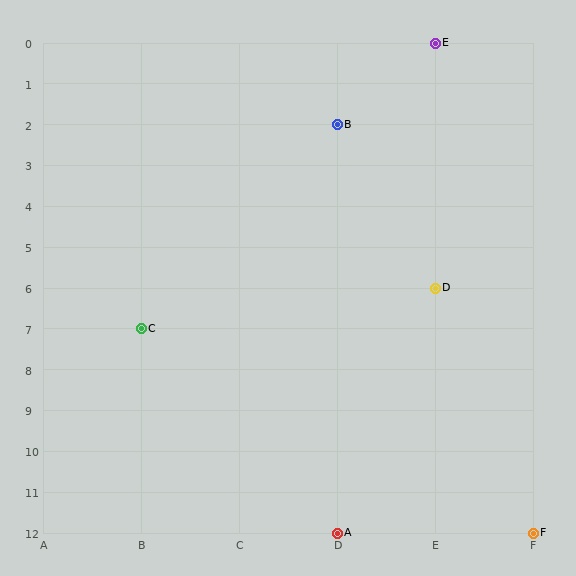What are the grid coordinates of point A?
Point A is at grid coordinates (D, 12).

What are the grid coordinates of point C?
Point C is at grid coordinates (B, 7).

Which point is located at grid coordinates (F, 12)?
Point F is at (F, 12).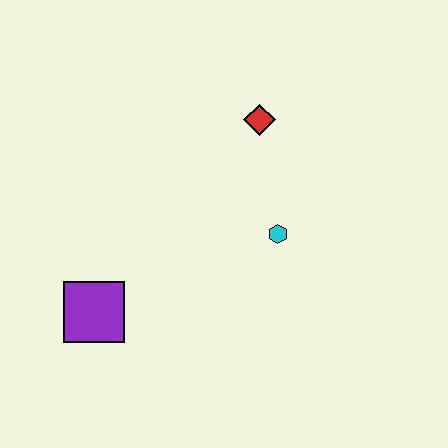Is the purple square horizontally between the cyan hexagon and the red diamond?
No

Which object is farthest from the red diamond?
The purple square is farthest from the red diamond.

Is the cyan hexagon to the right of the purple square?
Yes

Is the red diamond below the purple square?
No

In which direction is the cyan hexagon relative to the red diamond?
The cyan hexagon is below the red diamond.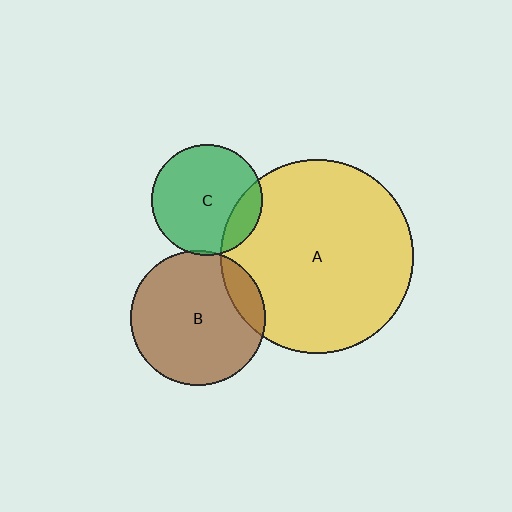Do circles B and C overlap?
Yes.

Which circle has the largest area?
Circle A (yellow).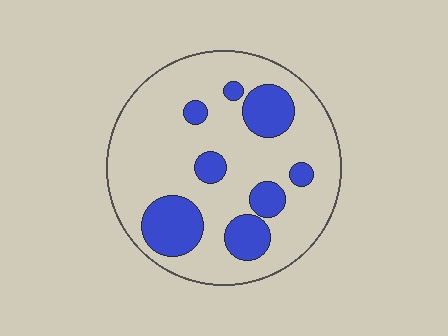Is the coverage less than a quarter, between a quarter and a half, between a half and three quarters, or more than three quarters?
Less than a quarter.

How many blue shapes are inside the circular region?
8.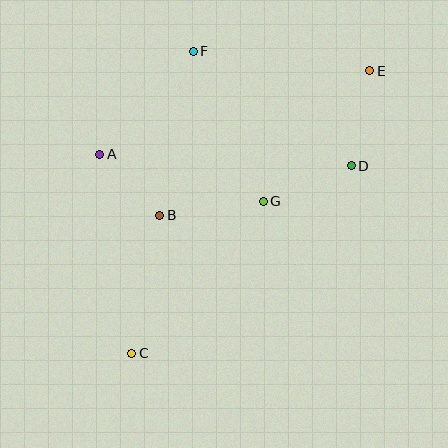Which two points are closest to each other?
Points A and B are closest to each other.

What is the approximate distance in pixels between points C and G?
The distance between C and G is approximately 201 pixels.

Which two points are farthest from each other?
Points C and E are farthest from each other.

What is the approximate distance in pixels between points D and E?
The distance between D and E is approximately 97 pixels.